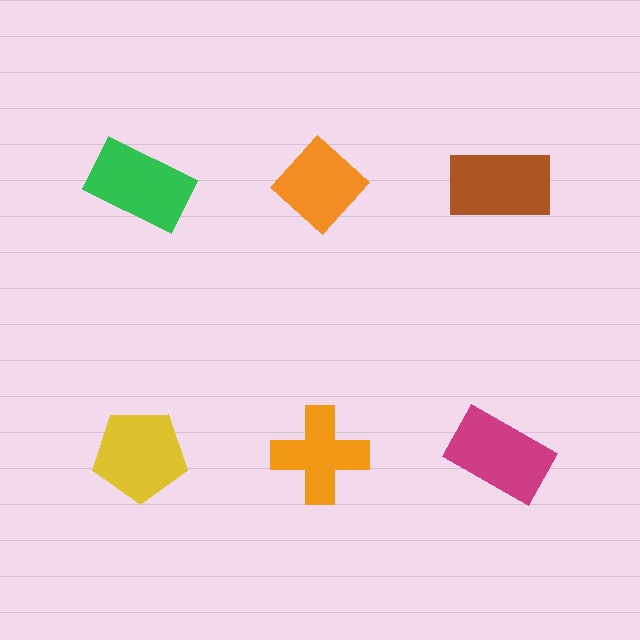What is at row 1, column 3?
A brown rectangle.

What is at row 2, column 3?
A magenta rectangle.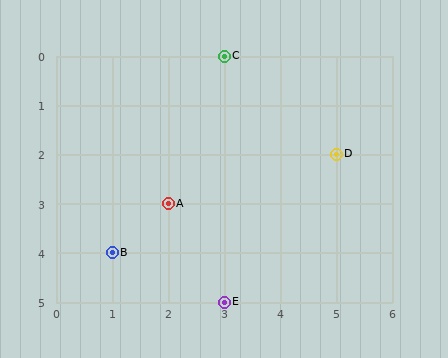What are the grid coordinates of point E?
Point E is at grid coordinates (3, 5).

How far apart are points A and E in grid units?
Points A and E are 1 column and 2 rows apart (about 2.2 grid units diagonally).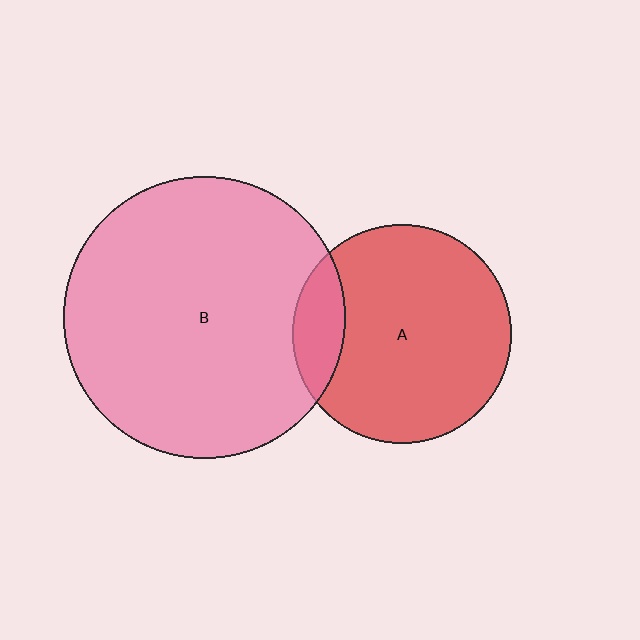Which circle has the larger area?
Circle B (pink).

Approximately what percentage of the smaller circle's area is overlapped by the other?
Approximately 15%.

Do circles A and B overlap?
Yes.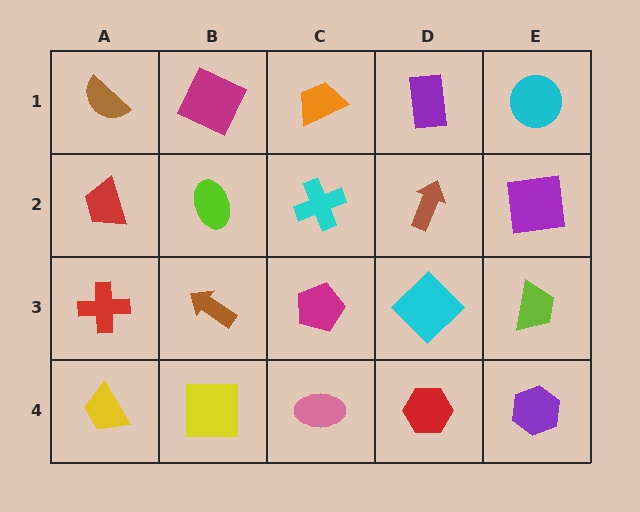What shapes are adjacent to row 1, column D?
A brown arrow (row 2, column D), an orange trapezoid (row 1, column C), a cyan circle (row 1, column E).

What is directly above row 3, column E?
A purple square.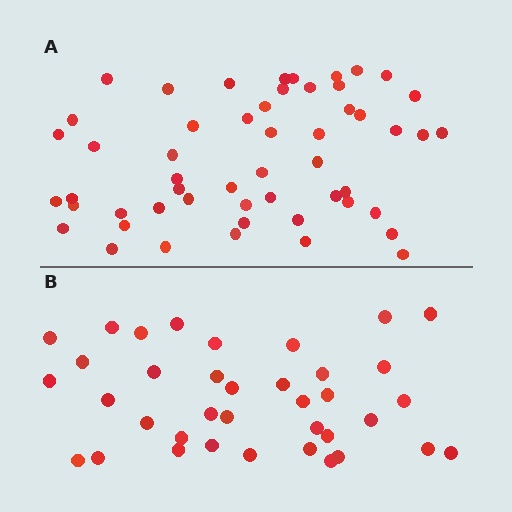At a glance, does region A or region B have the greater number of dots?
Region A (the top region) has more dots.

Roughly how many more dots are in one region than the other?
Region A has approximately 15 more dots than region B.